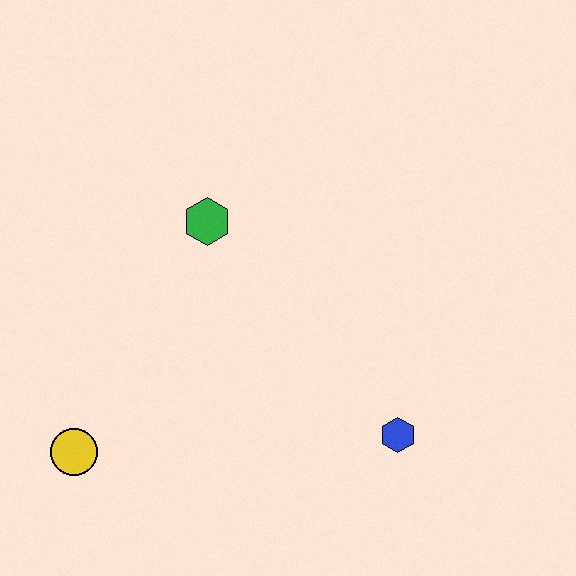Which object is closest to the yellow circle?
The green hexagon is closest to the yellow circle.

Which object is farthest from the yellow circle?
The blue hexagon is farthest from the yellow circle.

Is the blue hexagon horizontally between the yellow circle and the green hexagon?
No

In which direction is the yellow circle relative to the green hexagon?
The yellow circle is below the green hexagon.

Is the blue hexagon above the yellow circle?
Yes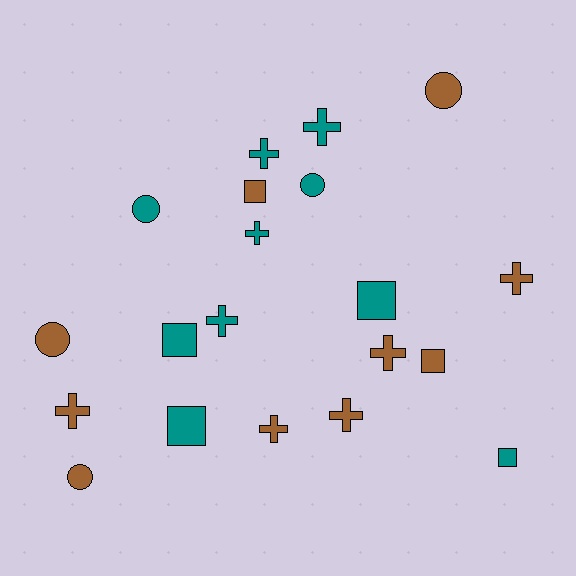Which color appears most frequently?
Brown, with 10 objects.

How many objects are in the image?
There are 20 objects.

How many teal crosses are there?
There are 4 teal crosses.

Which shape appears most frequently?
Cross, with 9 objects.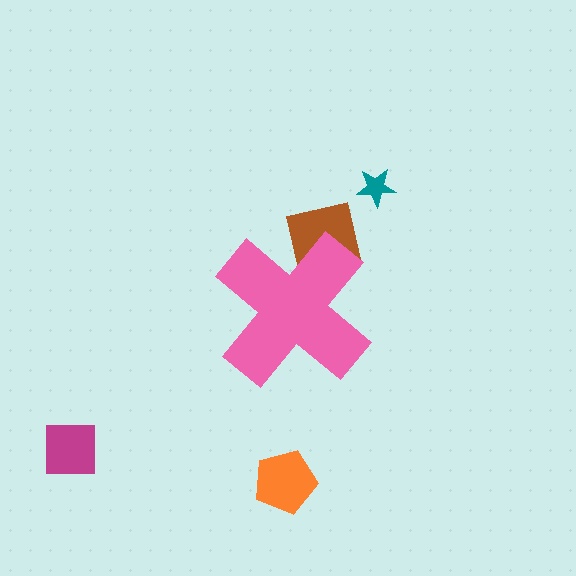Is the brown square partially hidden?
Yes, the brown square is partially hidden behind the pink cross.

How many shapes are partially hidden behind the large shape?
1 shape is partially hidden.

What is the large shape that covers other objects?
A pink cross.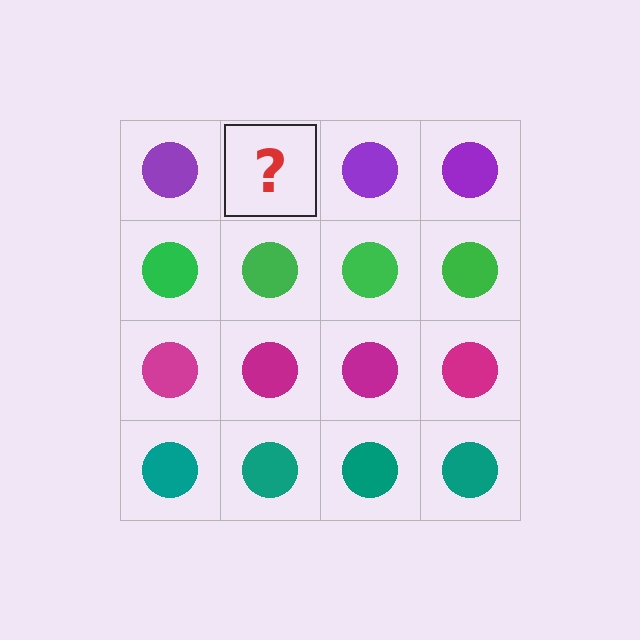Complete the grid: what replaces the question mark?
The question mark should be replaced with a purple circle.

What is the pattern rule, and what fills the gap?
The rule is that each row has a consistent color. The gap should be filled with a purple circle.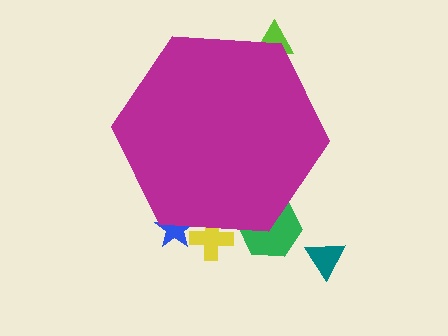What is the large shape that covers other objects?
A magenta hexagon.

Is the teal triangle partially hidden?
No, the teal triangle is fully visible.